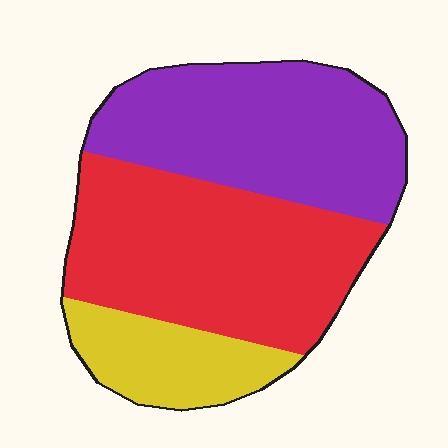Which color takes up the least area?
Yellow, at roughly 15%.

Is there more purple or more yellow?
Purple.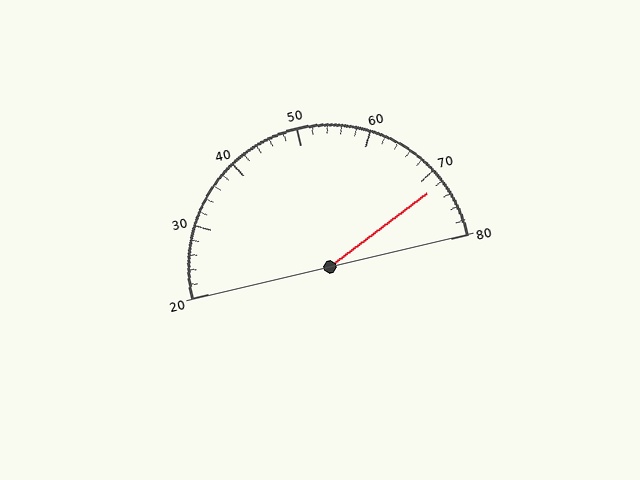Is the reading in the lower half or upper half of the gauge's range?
The reading is in the upper half of the range (20 to 80).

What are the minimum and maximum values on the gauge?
The gauge ranges from 20 to 80.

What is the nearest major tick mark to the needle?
The nearest major tick mark is 70.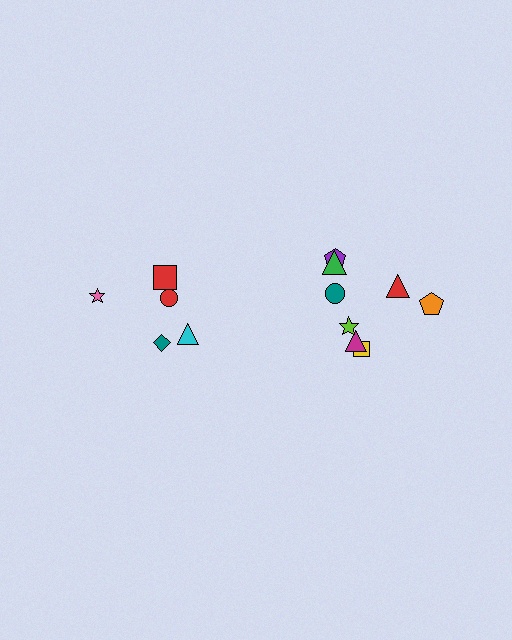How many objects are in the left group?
There are 5 objects.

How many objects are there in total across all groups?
There are 13 objects.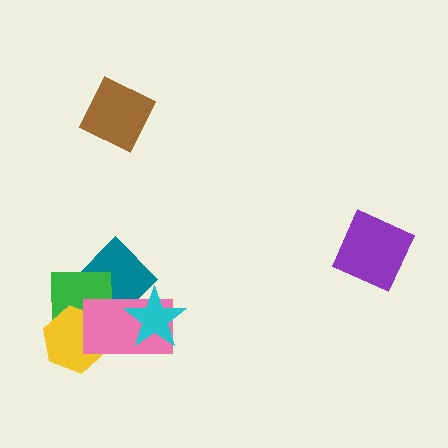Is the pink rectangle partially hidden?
Yes, it is partially covered by another shape.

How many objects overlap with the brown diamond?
0 objects overlap with the brown diamond.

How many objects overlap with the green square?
3 objects overlap with the green square.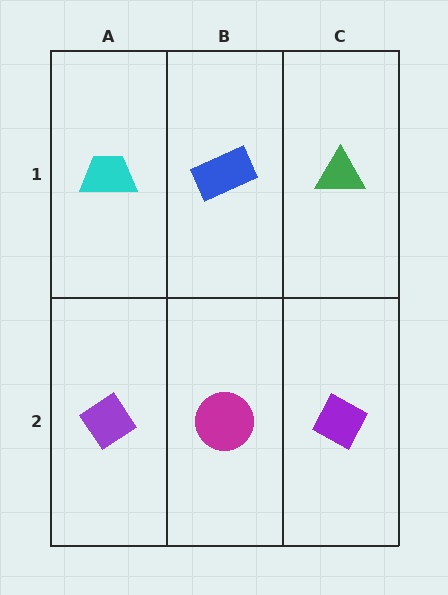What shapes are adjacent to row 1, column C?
A purple diamond (row 2, column C), a blue rectangle (row 1, column B).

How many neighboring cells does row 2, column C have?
2.